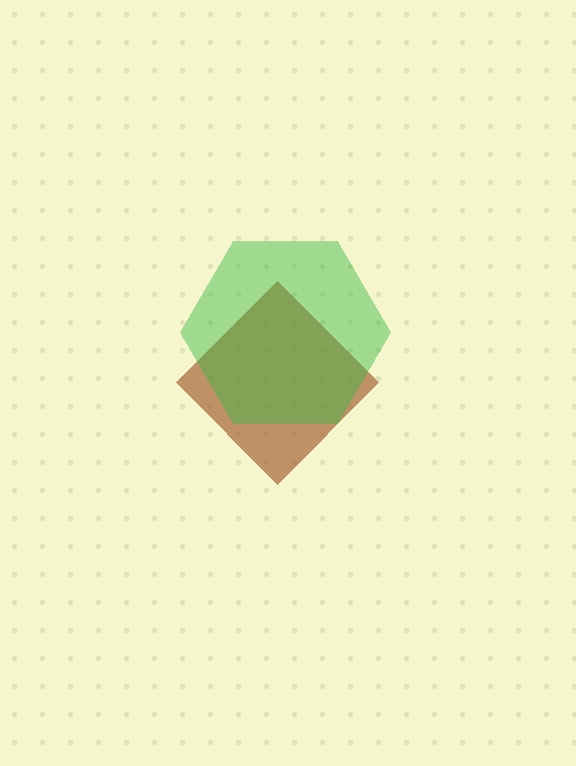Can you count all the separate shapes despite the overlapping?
Yes, there are 2 separate shapes.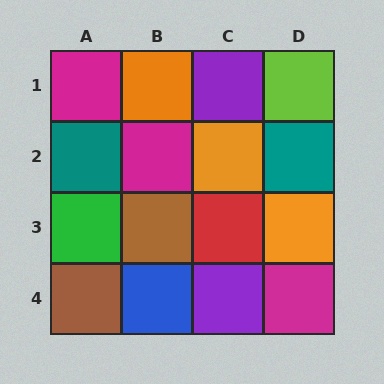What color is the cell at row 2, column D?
Teal.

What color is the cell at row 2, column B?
Magenta.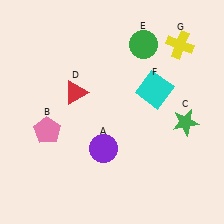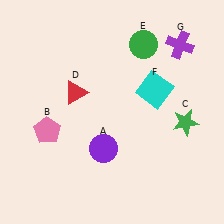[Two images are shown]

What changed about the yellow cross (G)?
In Image 1, G is yellow. In Image 2, it changed to purple.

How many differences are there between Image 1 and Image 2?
There is 1 difference between the two images.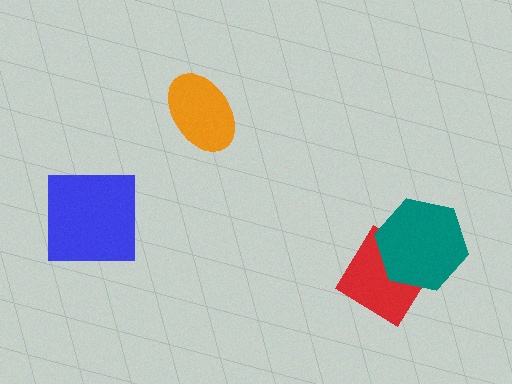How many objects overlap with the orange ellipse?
0 objects overlap with the orange ellipse.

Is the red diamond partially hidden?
Yes, it is partially covered by another shape.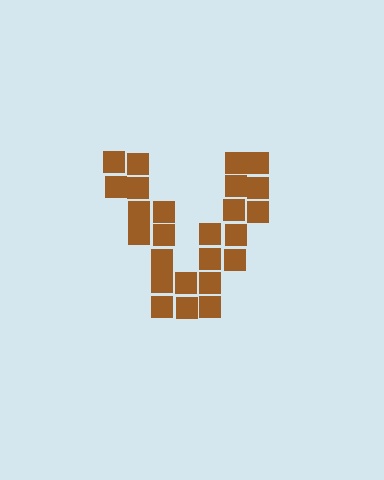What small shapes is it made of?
It is made of small squares.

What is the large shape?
The large shape is the letter V.